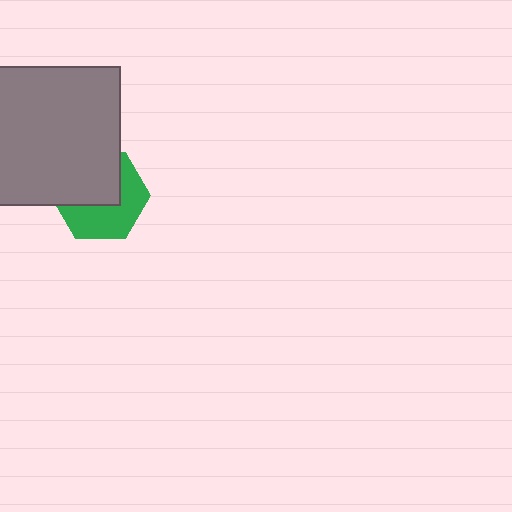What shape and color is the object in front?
The object in front is a gray square.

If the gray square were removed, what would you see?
You would see the complete green hexagon.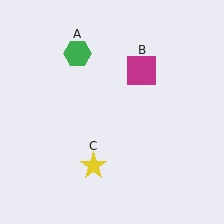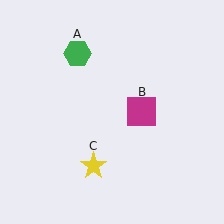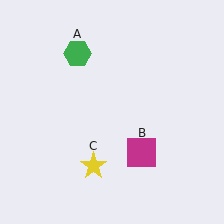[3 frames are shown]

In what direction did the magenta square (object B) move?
The magenta square (object B) moved down.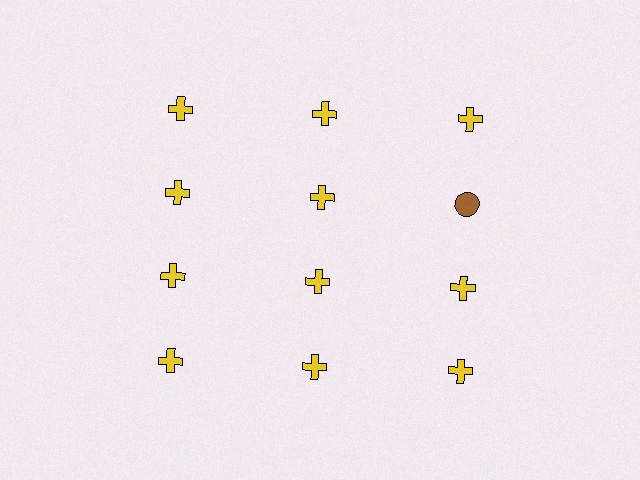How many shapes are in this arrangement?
There are 12 shapes arranged in a grid pattern.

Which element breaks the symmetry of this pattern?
The brown circle in the second row, center column breaks the symmetry. All other shapes are yellow crosses.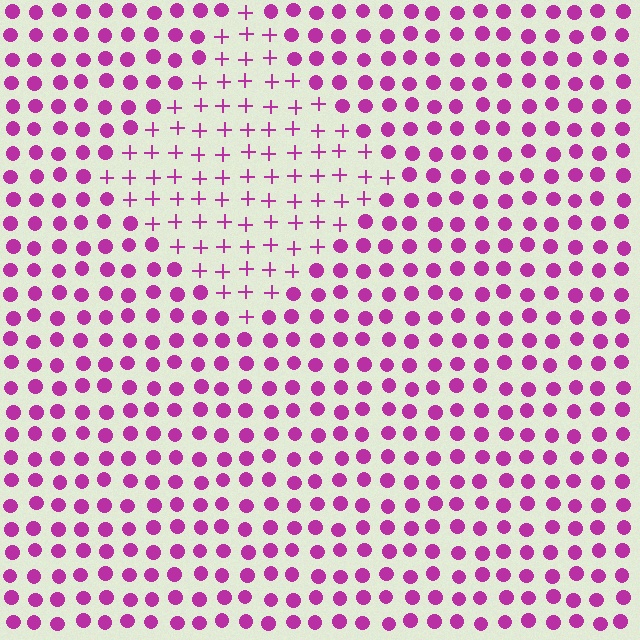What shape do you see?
I see a diamond.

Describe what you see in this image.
The image is filled with small magenta elements arranged in a uniform grid. A diamond-shaped region contains plus signs, while the surrounding area contains circles. The boundary is defined purely by the change in element shape.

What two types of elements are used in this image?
The image uses plus signs inside the diamond region and circles outside it.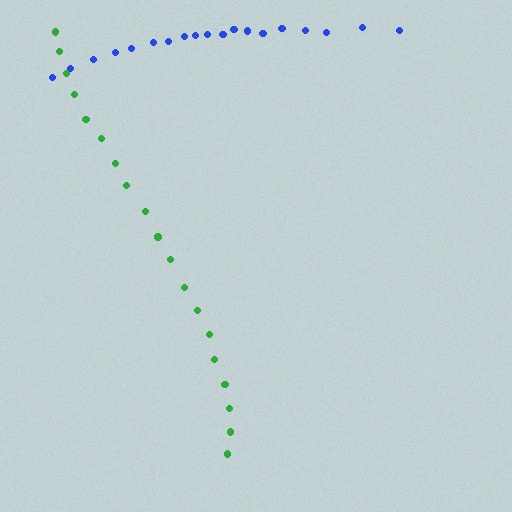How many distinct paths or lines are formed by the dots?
There are 2 distinct paths.